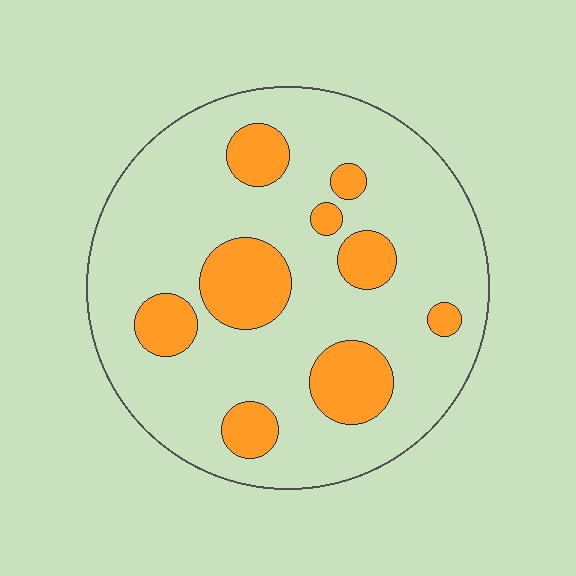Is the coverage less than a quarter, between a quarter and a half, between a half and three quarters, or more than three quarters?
Less than a quarter.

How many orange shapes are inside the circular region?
9.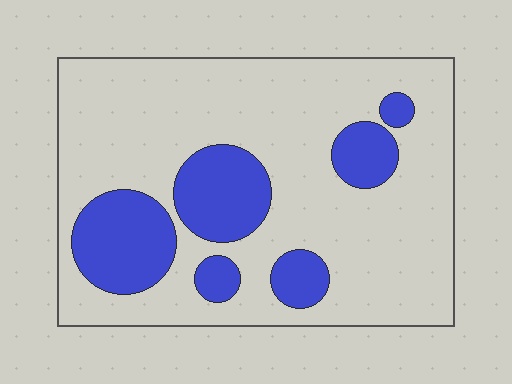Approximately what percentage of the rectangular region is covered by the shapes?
Approximately 25%.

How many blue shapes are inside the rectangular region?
6.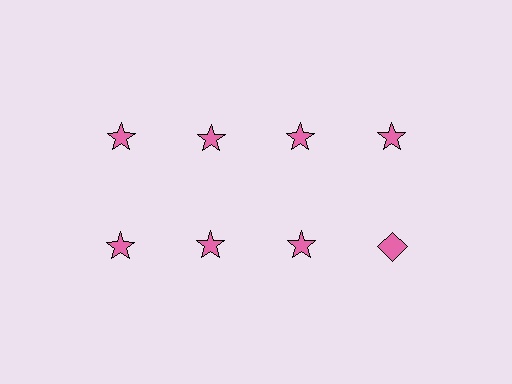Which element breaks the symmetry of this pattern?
The pink diamond in the second row, second from right column breaks the symmetry. All other shapes are pink stars.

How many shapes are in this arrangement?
There are 8 shapes arranged in a grid pattern.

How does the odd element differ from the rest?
It has a different shape: diamond instead of star.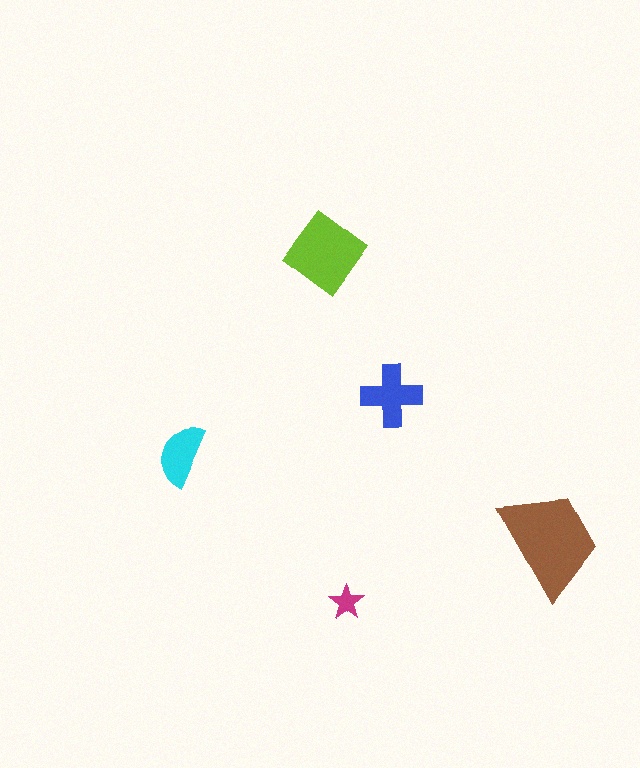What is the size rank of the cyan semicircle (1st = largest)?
4th.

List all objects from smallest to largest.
The magenta star, the cyan semicircle, the blue cross, the lime diamond, the brown trapezoid.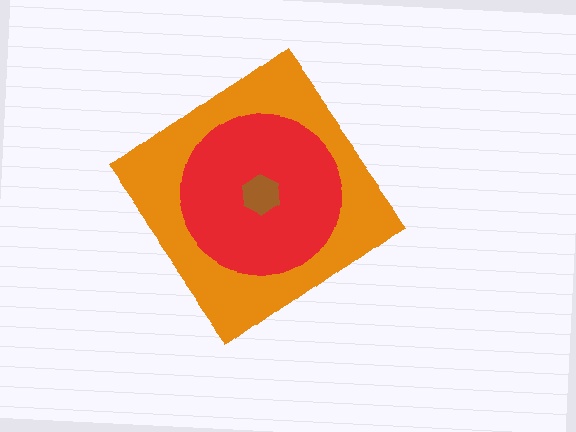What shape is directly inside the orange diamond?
The red circle.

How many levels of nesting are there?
3.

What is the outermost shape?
The orange diamond.